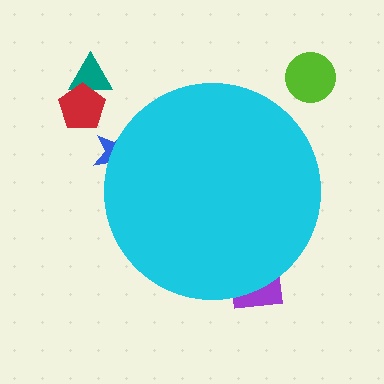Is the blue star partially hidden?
Yes, the blue star is partially hidden behind the cyan circle.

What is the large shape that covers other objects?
A cyan circle.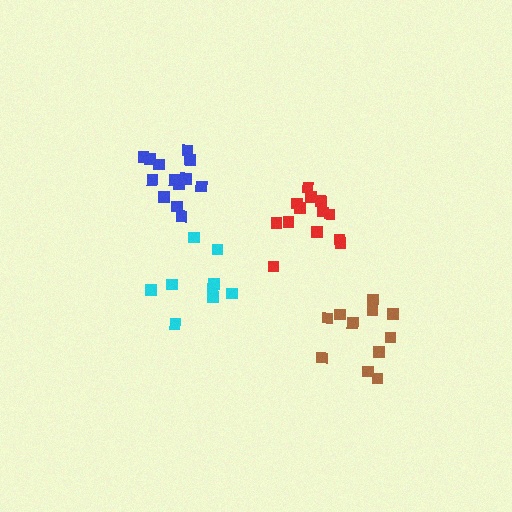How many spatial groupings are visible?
There are 4 spatial groupings.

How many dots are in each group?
Group 1: 9 dots, Group 2: 11 dots, Group 3: 13 dots, Group 4: 14 dots (47 total).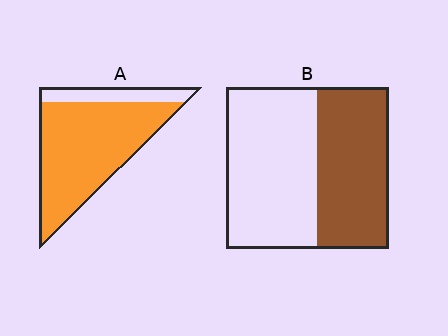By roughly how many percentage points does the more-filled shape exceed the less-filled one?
By roughly 40 percentage points (A over B).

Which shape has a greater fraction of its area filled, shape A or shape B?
Shape A.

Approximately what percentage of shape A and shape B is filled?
A is approximately 80% and B is approximately 45%.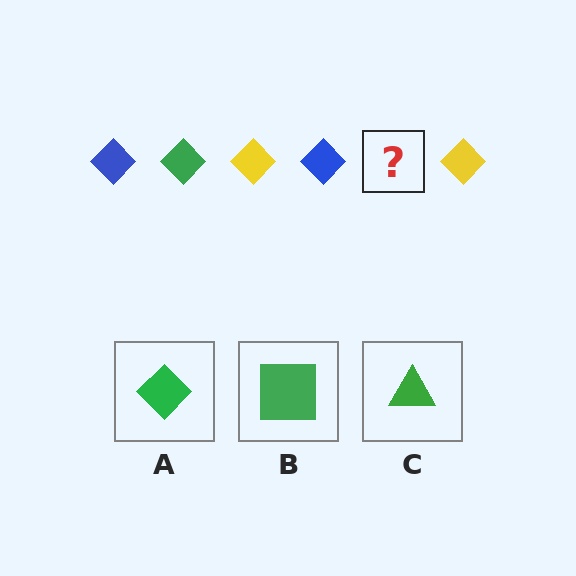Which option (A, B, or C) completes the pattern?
A.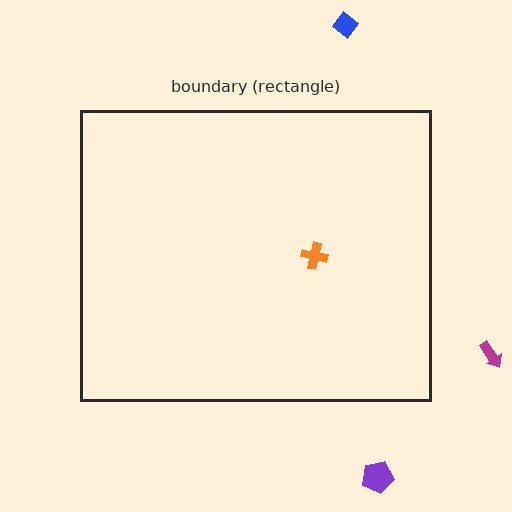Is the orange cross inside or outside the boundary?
Inside.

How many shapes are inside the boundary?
1 inside, 3 outside.